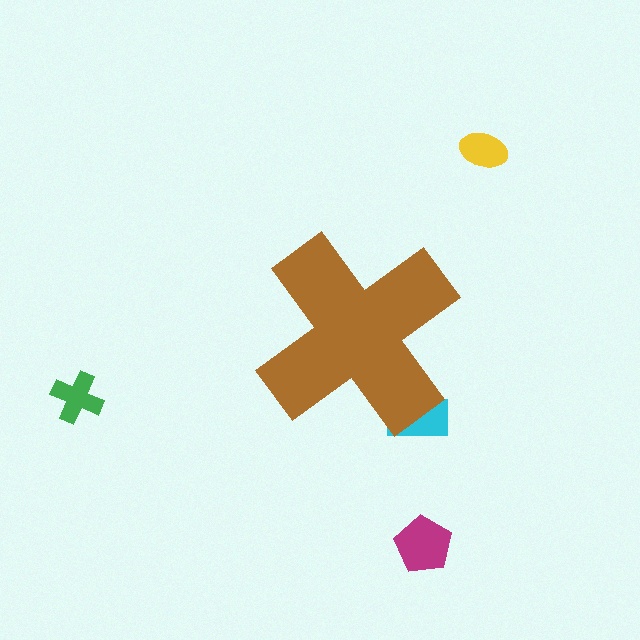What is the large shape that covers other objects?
A brown cross.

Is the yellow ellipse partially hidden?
No, the yellow ellipse is fully visible.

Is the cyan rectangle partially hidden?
Yes, the cyan rectangle is partially hidden behind the brown cross.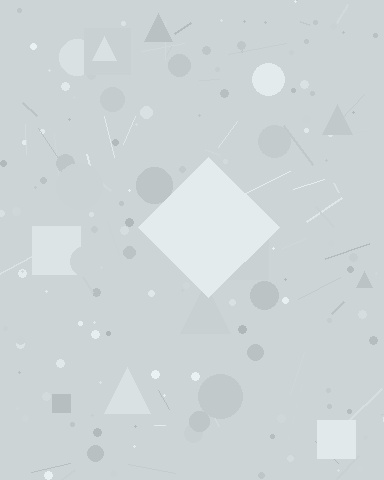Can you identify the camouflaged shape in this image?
The camouflaged shape is a diamond.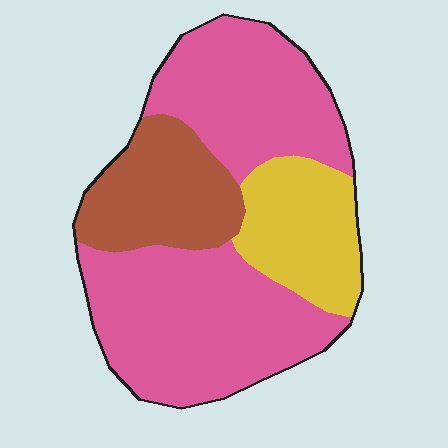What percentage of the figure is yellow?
Yellow takes up between a sixth and a third of the figure.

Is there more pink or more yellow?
Pink.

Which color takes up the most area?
Pink, at roughly 60%.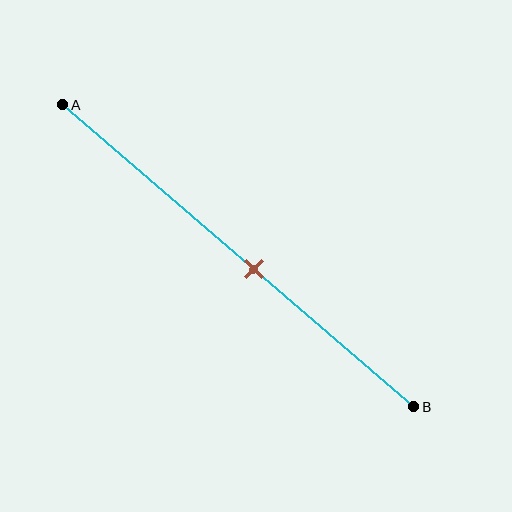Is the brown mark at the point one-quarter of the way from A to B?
No, the mark is at about 55% from A, not at the 25% one-quarter point.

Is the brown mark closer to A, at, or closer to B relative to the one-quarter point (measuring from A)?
The brown mark is closer to point B than the one-quarter point of segment AB.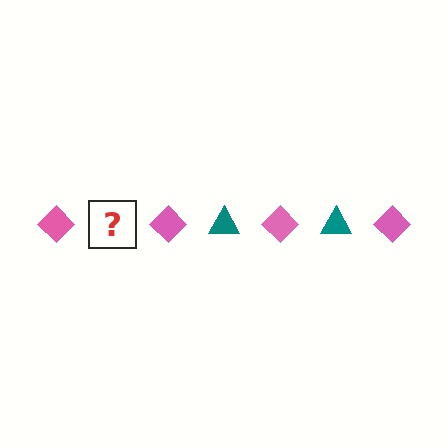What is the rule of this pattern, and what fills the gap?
The rule is that the pattern alternates between pink diamond and teal triangle. The gap should be filled with a teal triangle.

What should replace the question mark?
The question mark should be replaced with a teal triangle.